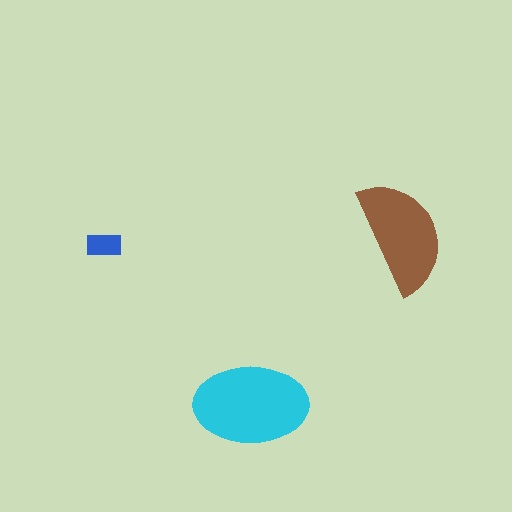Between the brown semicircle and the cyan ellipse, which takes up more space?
The cyan ellipse.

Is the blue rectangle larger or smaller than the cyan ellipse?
Smaller.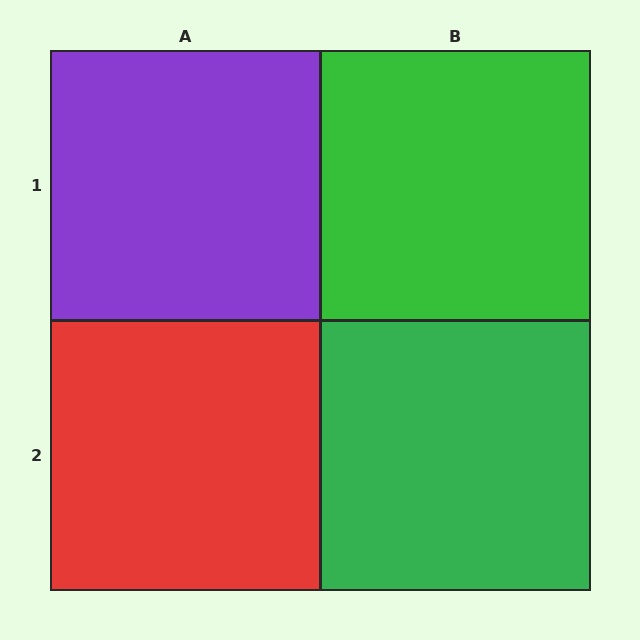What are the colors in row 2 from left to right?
Red, green.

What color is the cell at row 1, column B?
Green.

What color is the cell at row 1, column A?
Purple.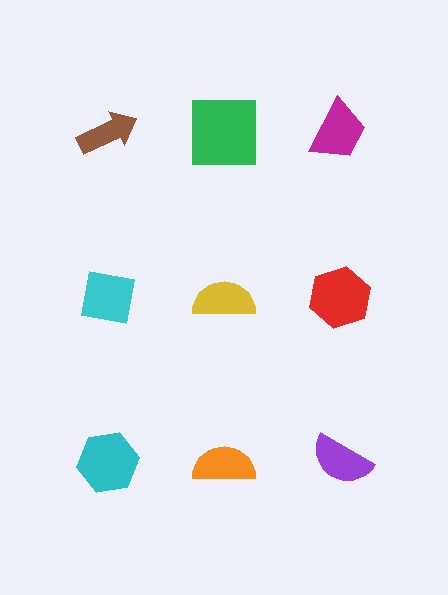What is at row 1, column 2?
A green square.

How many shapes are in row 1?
3 shapes.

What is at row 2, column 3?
A red hexagon.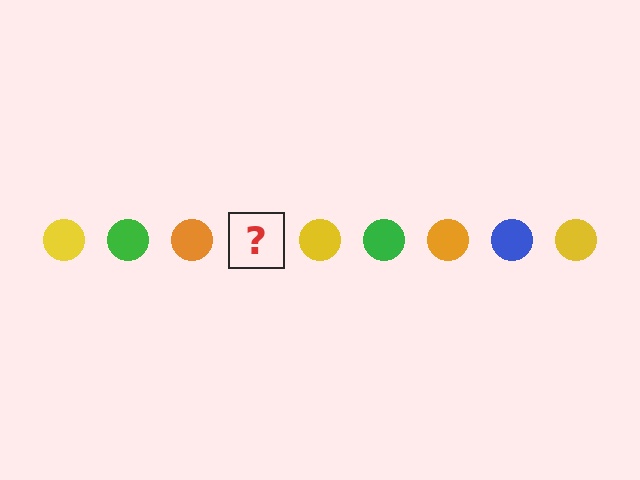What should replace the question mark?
The question mark should be replaced with a blue circle.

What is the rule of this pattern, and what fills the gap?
The rule is that the pattern cycles through yellow, green, orange, blue circles. The gap should be filled with a blue circle.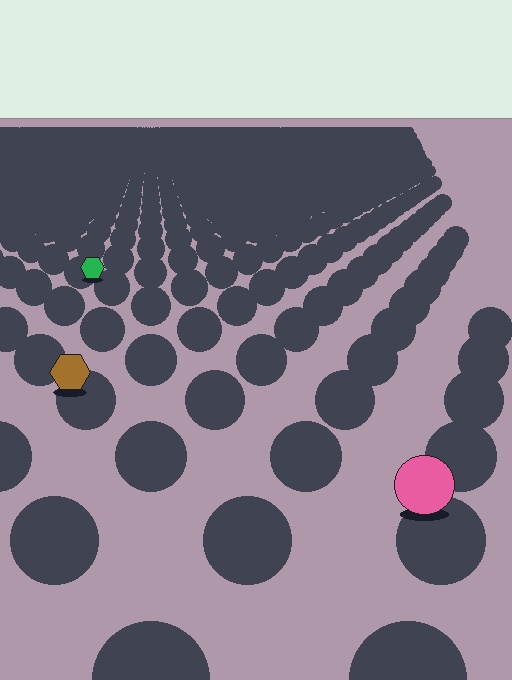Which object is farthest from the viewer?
The green hexagon is farthest from the viewer. It appears smaller and the ground texture around it is denser.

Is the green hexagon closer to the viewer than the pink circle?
No. The pink circle is closer — you can tell from the texture gradient: the ground texture is coarser near it.